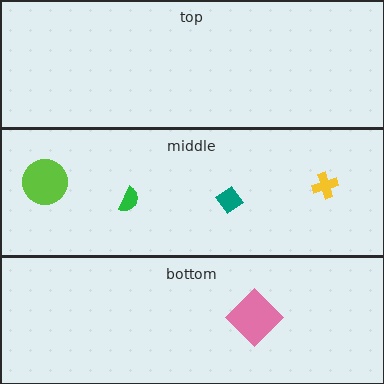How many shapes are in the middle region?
4.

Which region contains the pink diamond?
The bottom region.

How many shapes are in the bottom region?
1.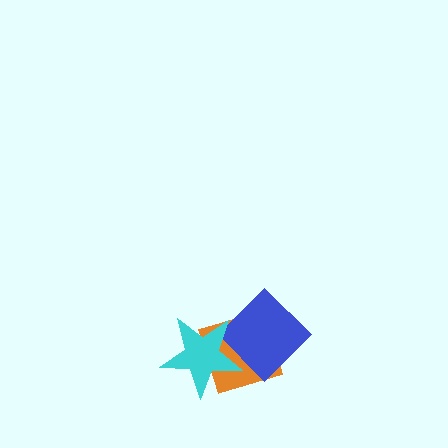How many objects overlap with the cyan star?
2 objects overlap with the cyan star.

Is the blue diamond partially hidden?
Yes, it is partially covered by another shape.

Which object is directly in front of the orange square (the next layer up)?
The blue diamond is directly in front of the orange square.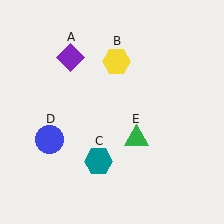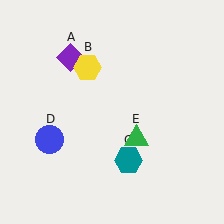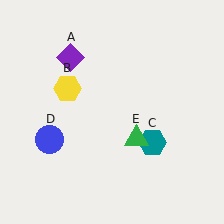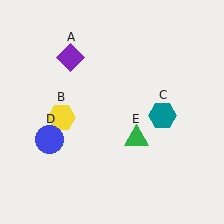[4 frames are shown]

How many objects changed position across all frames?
2 objects changed position: yellow hexagon (object B), teal hexagon (object C).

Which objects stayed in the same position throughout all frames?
Purple diamond (object A) and blue circle (object D) and green triangle (object E) remained stationary.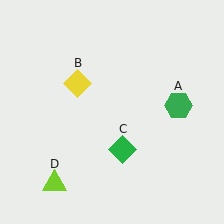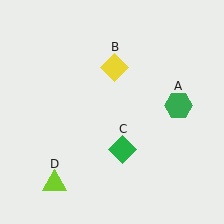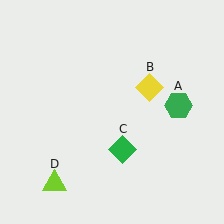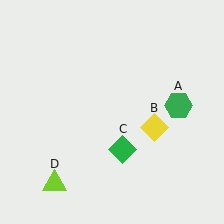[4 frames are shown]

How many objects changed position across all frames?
1 object changed position: yellow diamond (object B).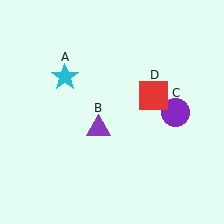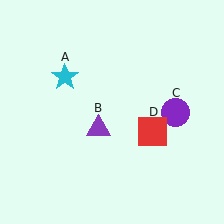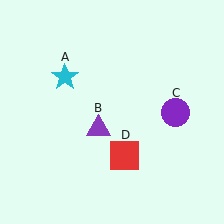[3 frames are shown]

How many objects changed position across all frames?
1 object changed position: red square (object D).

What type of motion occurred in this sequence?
The red square (object D) rotated clockwise around the center of the scene.